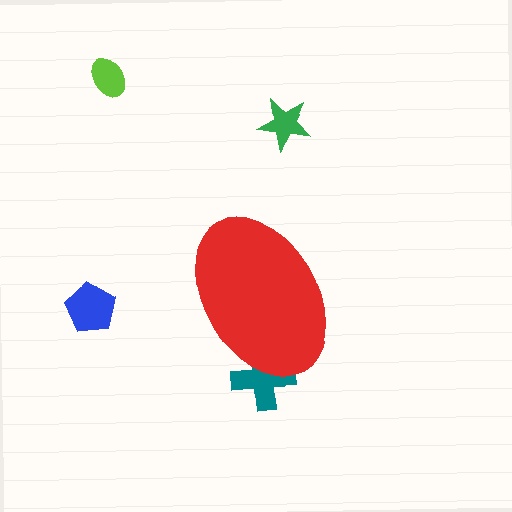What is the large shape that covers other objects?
A red ellipse.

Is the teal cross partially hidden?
Yes, the teal cross is partially hidden behind the red ellipse.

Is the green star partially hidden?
No, the green star is fully visible.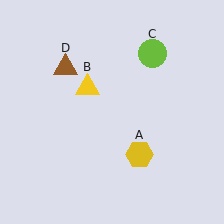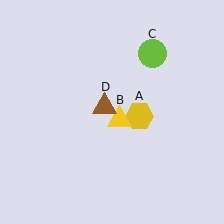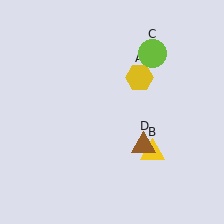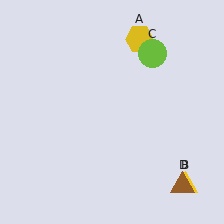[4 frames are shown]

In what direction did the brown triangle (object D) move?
The brown triangle (object D) moved down and to the right.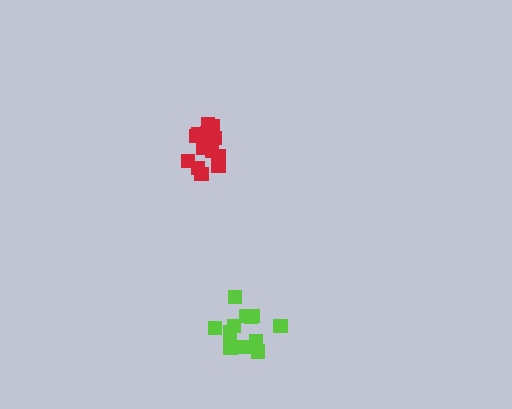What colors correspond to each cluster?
The clusters are colored: red, lime.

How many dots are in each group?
Group 1: 15 dots, Group 2: 12 dots (27 total).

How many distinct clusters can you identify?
There are 2 distinct clusters.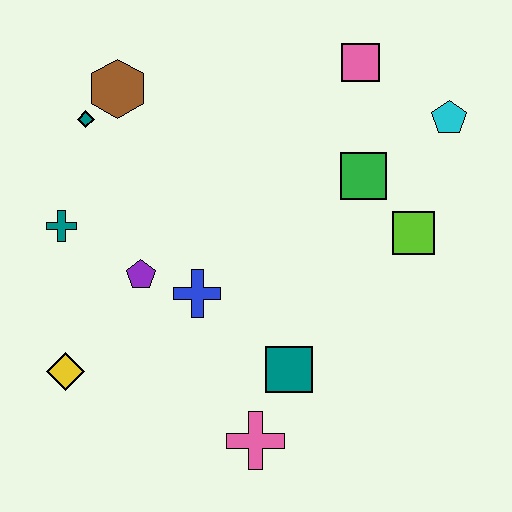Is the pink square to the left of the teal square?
No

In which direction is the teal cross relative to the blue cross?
The teal cross is to the left of the blue cross.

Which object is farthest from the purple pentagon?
The cyan pentagon is farthest from the purple pentagon.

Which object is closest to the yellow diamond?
The purple pentagon is closest to the yellow diamond.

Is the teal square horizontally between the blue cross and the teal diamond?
No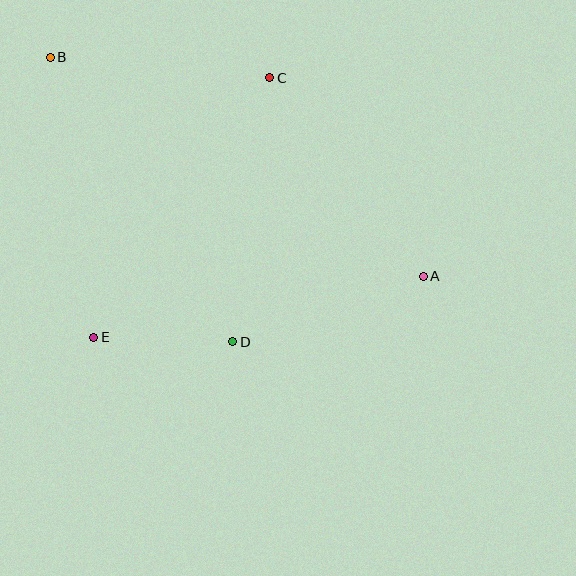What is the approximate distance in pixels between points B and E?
The distance between B and E is approximately 283 pixels.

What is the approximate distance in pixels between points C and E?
The distance between C and E is approximately 314 pixels.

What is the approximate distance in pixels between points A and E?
The distance between A and E is approximately 335 pixels.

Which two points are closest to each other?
Points D and E are closest to each other.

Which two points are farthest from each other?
Points A and B are farthest from each other.